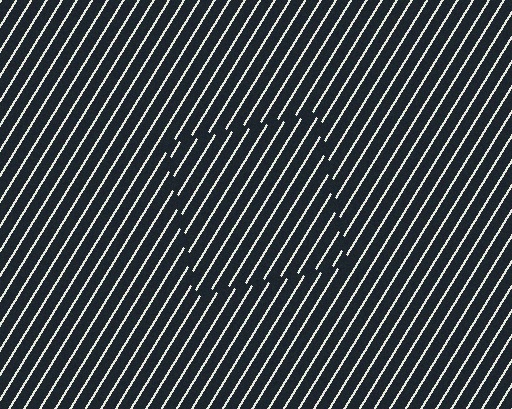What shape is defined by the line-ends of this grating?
An illusory square. The interior of the shape contains the same grating, shifted by half a period — the contour is defined by the phase discontinuity where line-ends from the inner and outer gratings abut.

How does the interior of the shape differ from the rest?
The interior of the shape contains the same grating, shifted by half a period — the contour is defined by the phase discontinuity where line-ends from the inner and outer gratings abut.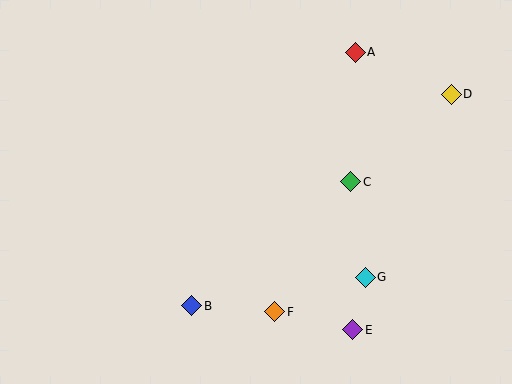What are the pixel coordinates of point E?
Point E is at (353, 330).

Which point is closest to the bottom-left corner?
Point B is closest to the bottom-left corner.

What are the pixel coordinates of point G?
Point G is at (365, 277).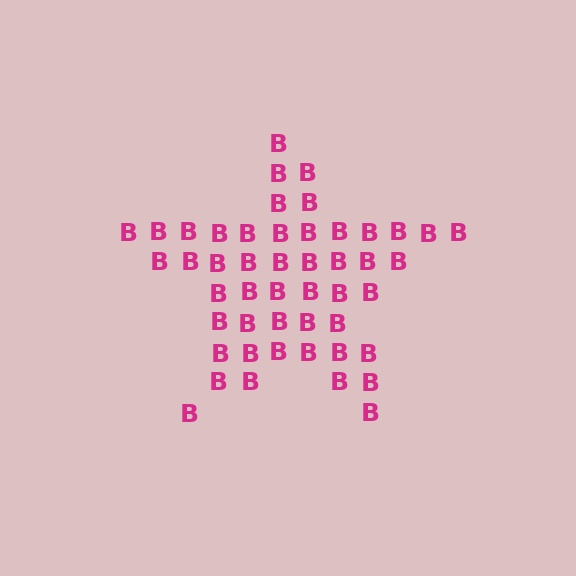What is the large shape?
The large shape is a star.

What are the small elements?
The small elements are letter B's.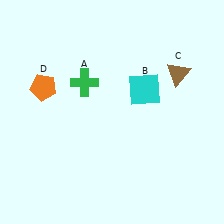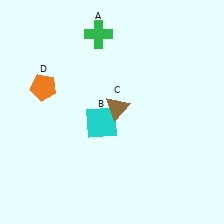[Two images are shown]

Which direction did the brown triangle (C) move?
The brown triangle (C) moved left.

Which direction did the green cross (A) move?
The green cross (A) moved up.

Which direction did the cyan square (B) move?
The cyan square (B) moved left.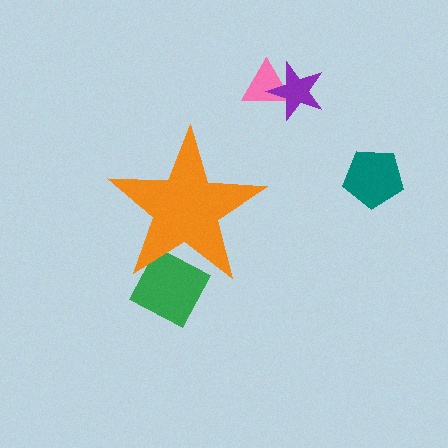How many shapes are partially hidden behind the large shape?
1 shape is partially hidden.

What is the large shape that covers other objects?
An orange star.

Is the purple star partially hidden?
No, the purple star is fully visible.